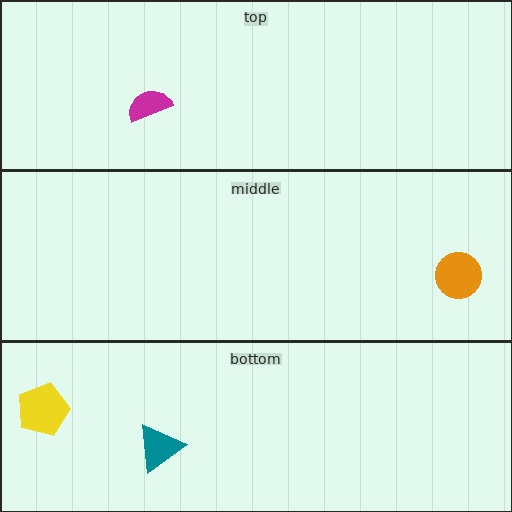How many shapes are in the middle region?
1.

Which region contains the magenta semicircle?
The top region.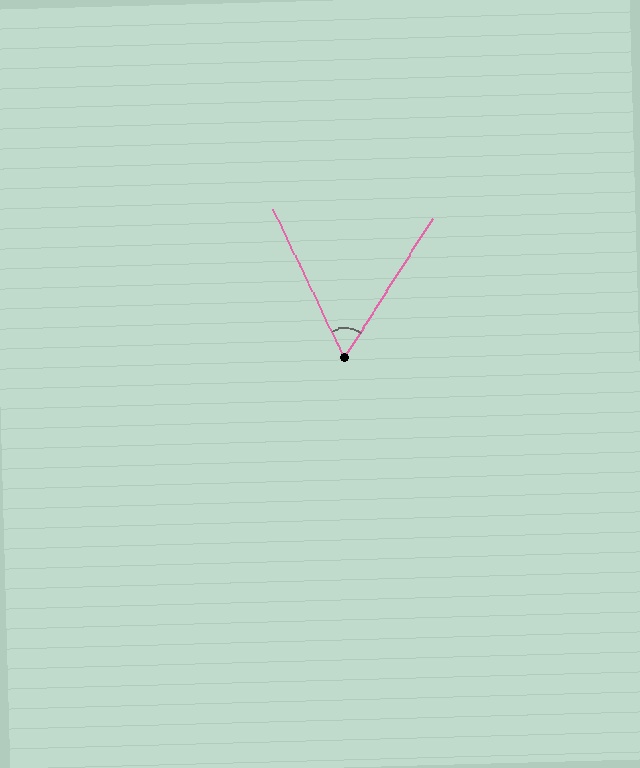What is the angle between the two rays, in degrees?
Approximately 58 degrees.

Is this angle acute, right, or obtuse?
It is acute.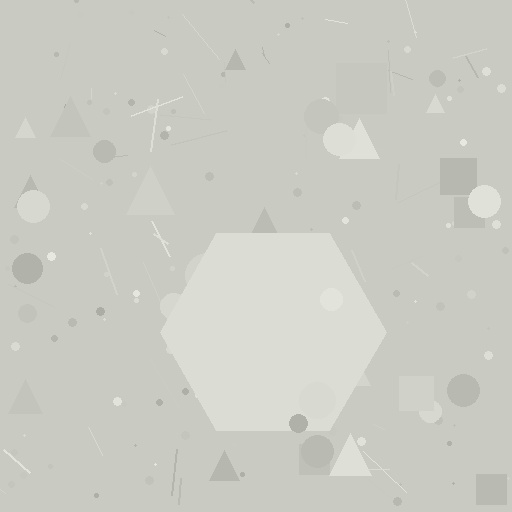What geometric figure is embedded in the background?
A hexagon is embedded in the background.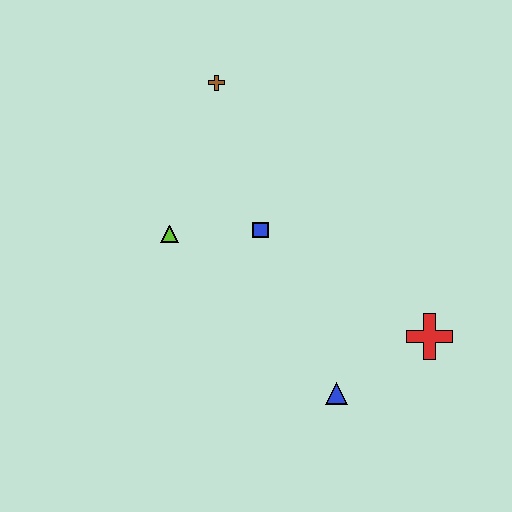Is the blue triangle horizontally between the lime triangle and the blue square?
No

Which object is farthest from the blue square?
The red cross is farthest from the blue square.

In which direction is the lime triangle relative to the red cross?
The lime triangle is to the left of the red cross.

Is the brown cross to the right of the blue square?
No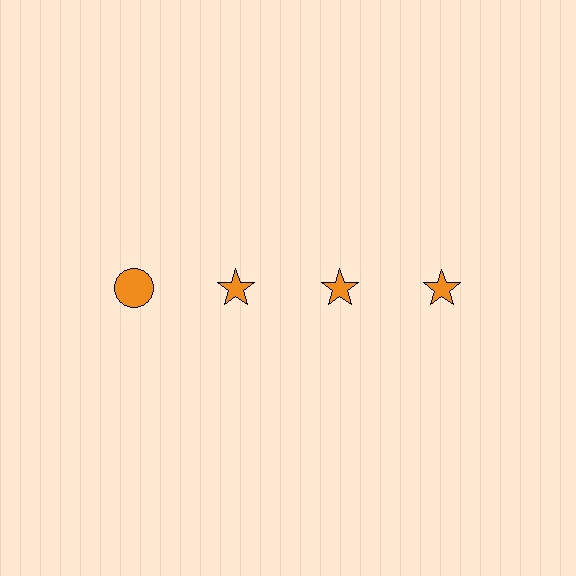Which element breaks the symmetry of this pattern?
The orange circle in the top row, leftmost column breaks the symmetry. All other shapes are orange stars.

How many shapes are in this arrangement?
There are 4 shapes arranged in a grid pattern.